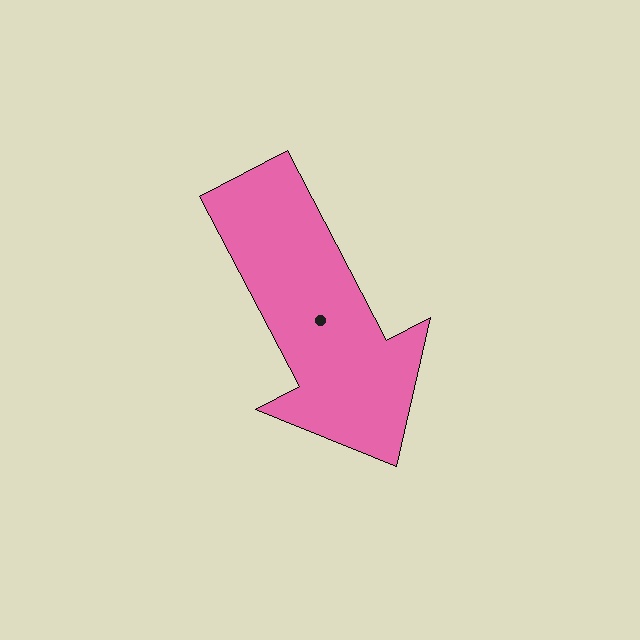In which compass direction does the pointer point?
Southeast.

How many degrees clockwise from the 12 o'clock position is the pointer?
Approximately 152 degrees.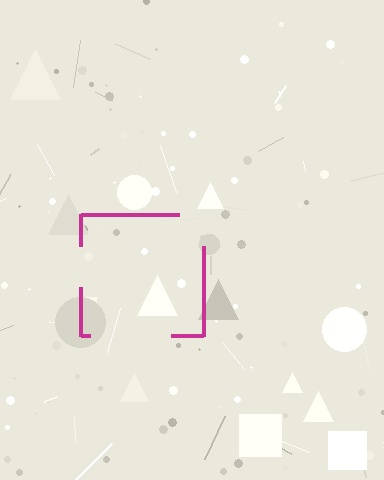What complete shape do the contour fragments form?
The contour fragments form a square.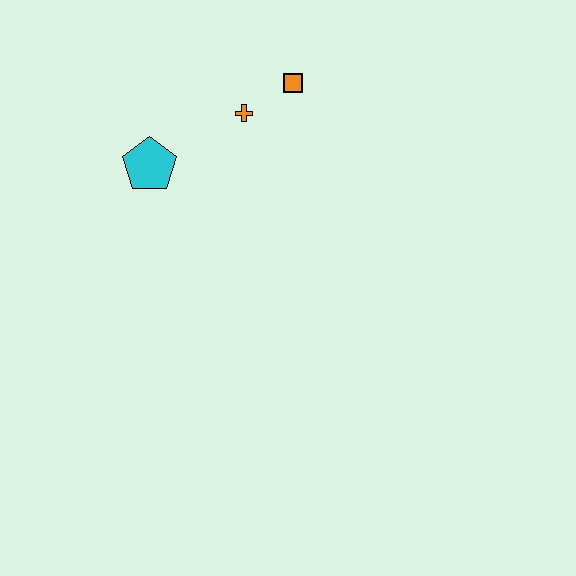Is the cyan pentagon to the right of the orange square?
No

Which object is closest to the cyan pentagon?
The orange cross is closest to the cyan pentagon.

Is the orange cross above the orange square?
No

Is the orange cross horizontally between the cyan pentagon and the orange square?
Yes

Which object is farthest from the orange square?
The cyan pentagon is farthest from the orange square.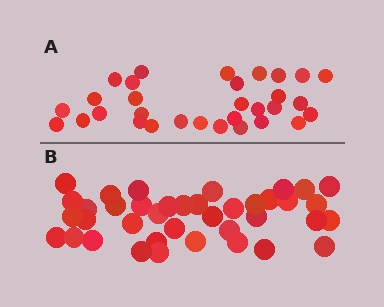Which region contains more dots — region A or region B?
Region B (the bottom region) has more dots.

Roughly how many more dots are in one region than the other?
Region B has roughly 8 or so more dots than region A.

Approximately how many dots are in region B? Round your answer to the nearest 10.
About 40 dots. (The exact count is 39, which rounds to 40.)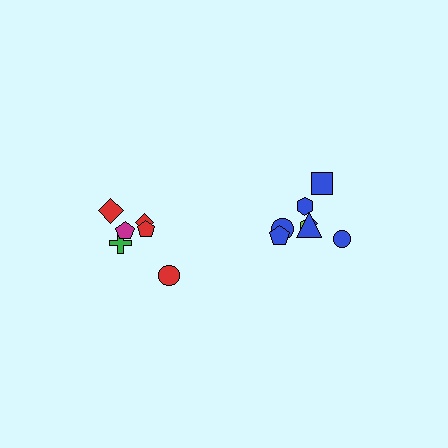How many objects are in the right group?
There are 8 objects.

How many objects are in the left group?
There are 6 objects.